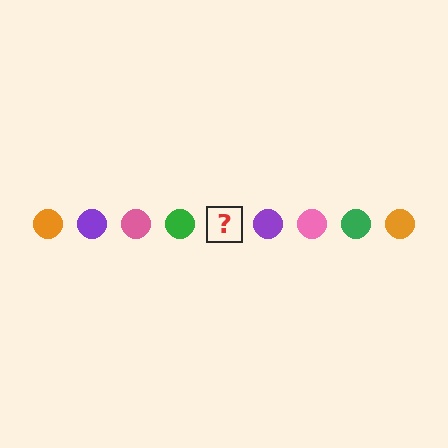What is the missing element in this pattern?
The missing element is an orange circle.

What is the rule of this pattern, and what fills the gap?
The rule is that the pattern cycles through orange, purple, pink, green circles. The gap should be filled with an orange circle.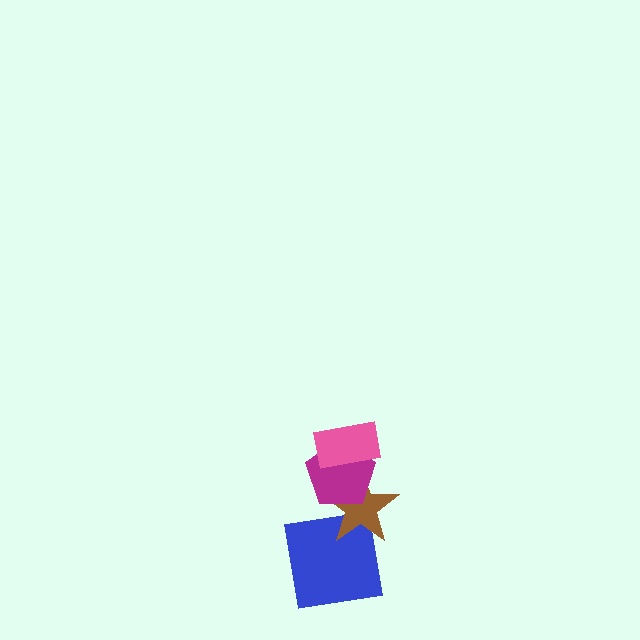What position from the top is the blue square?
The blue square is 4th from the top.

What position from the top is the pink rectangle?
The pink rectangle is 1st from the top.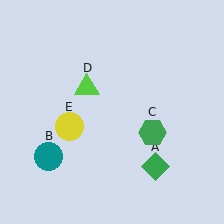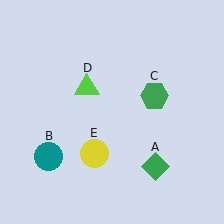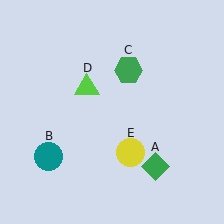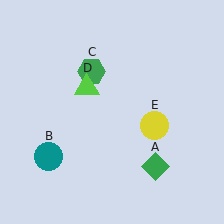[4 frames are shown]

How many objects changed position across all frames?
2 objects changed position: green hexagon (object C), yellow circle (object E).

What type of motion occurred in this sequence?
The green hexagon (object C), yellow circle (object E) rotated counterclockwise around the center of the scene.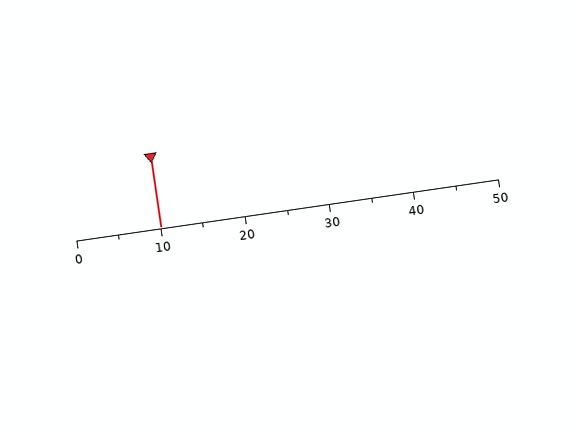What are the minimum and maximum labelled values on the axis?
The axis runs from 0 to 50.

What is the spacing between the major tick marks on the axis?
The major ticks are spaced 10 apart.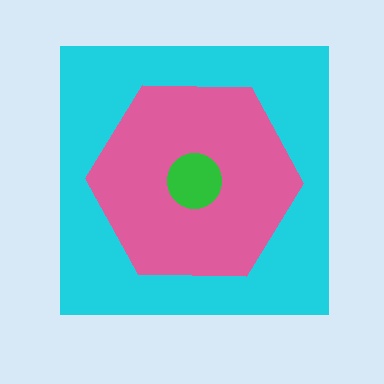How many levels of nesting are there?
3.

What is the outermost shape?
The cyan square.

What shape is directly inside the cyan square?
The pink hexagon.